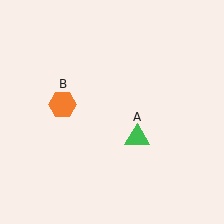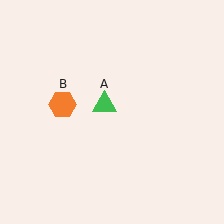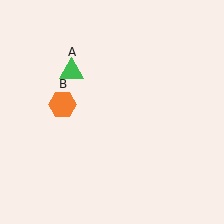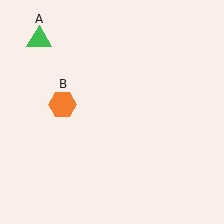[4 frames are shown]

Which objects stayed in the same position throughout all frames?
Orange hexagon (object B) remained stationary.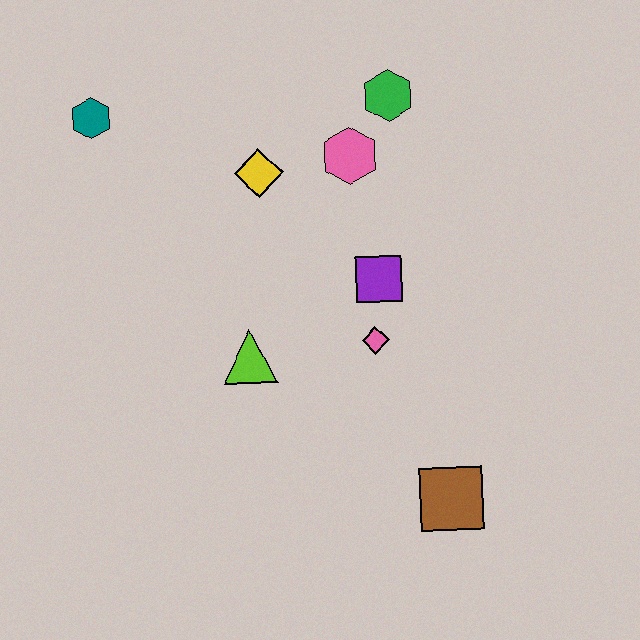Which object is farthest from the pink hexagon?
The brown square is farthest from the pink hexagon.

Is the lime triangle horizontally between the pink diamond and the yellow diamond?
No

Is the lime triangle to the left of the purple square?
Yes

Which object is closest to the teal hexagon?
The yellow diamond is closest to the teal hexagon.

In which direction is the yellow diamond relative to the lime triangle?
The yellow diamond is above the lime triangle.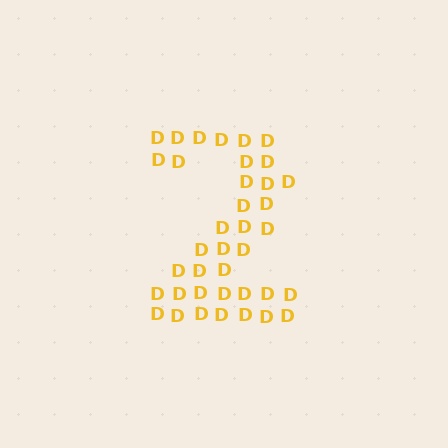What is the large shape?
The large shape is the digit 2.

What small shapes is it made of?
It is made of small letter D's.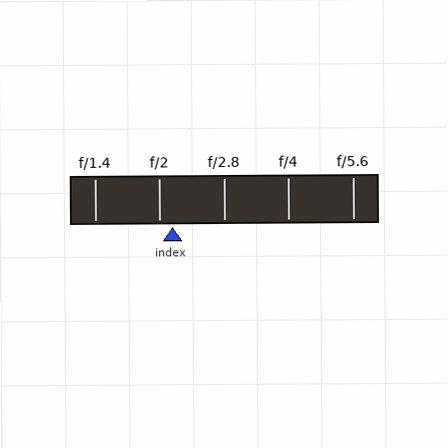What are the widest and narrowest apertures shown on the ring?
The widest aperture shown is f/1.4 and the narrowest is f/5.6.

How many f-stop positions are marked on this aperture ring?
There are 5 f-stop positions marked.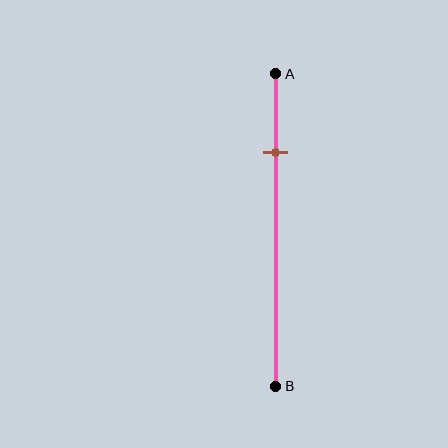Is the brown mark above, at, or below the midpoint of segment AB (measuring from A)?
The brown mark is above the midpoint of segment AB.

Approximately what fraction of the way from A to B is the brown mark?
The brown mark is approximately 25% of the way from A to B.